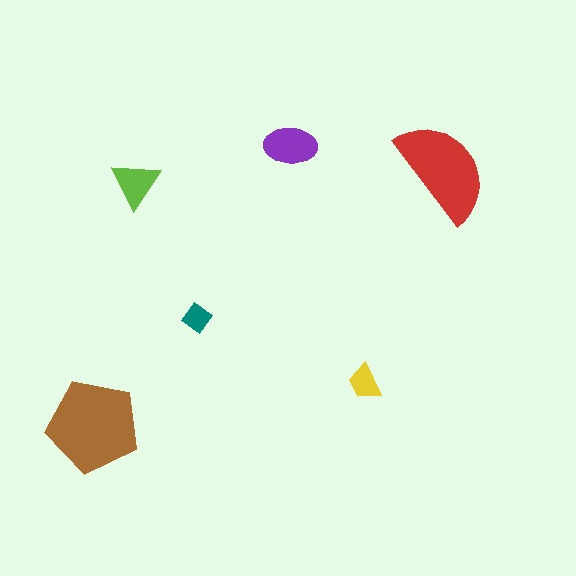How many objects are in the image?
There are 6 objects in the image.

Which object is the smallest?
The teal diamond.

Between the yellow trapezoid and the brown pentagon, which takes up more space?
The brown pentagon.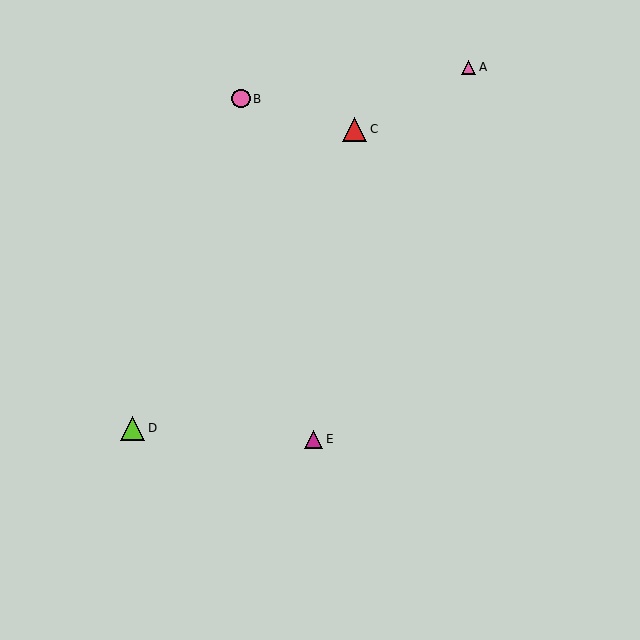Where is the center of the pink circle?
The center of the pink circle is at (241, 99).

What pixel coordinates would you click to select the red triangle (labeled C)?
Click at (355, 129) to select the red triangle C.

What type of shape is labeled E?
Shape E is a magenta triangle.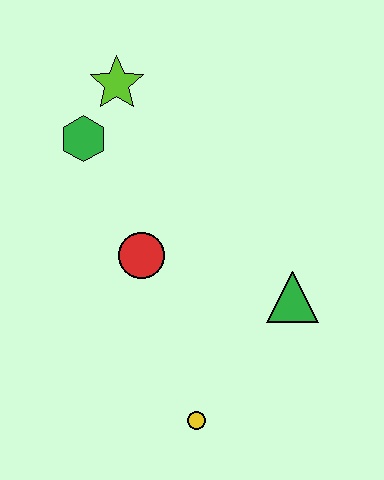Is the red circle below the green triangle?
No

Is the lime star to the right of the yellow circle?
No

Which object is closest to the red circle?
The green hexagon is closest to the red circle.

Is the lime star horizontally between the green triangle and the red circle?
No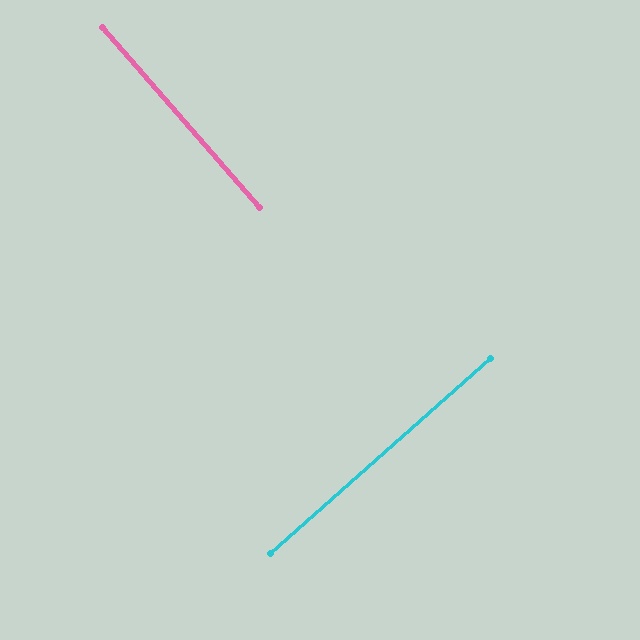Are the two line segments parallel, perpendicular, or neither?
Perpendicular — they meet at approximately 90°.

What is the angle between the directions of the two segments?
Approximately 90 degrees.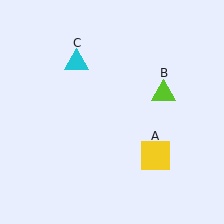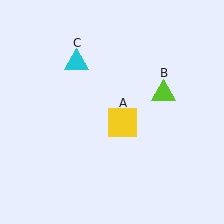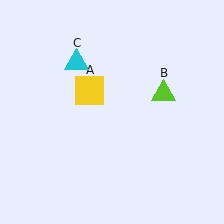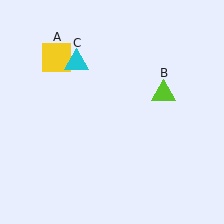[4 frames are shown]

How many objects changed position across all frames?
1 object changed position: yellow square (object A).